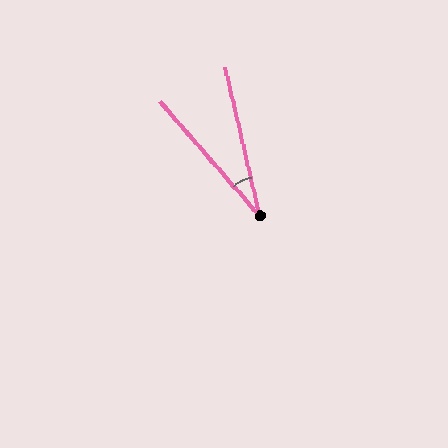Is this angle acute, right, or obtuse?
It is acute.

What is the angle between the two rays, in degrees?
Approximately 28 degrees.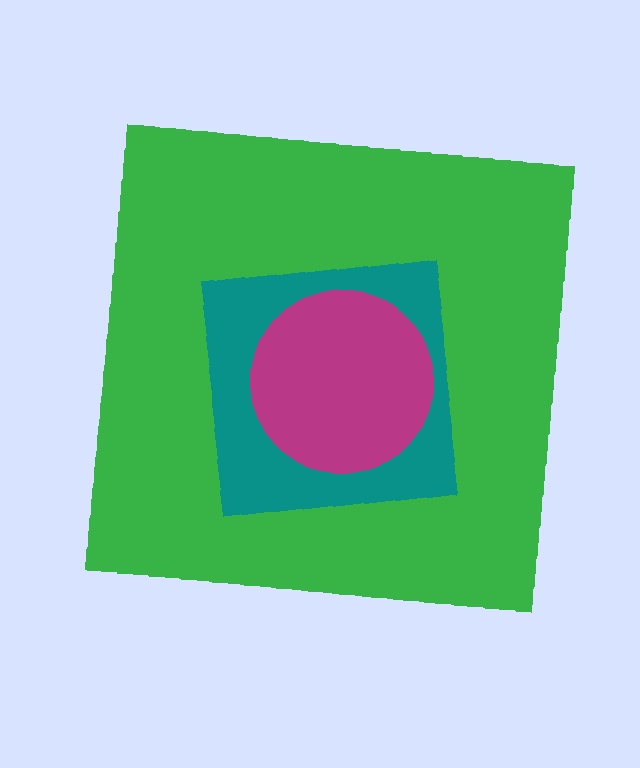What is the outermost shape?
The green square.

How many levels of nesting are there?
3.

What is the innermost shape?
The magenta circle.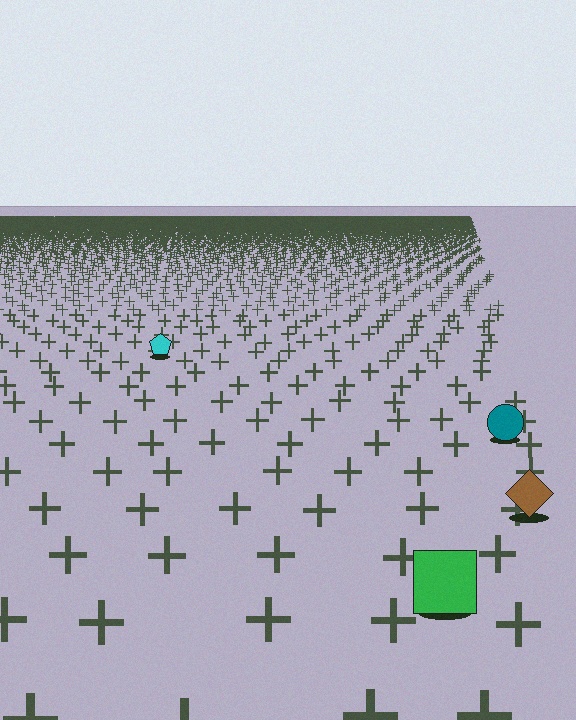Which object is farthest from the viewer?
The cyan pentagon is farthest from the viewer. It appears smaller and the ground texture around it is denser.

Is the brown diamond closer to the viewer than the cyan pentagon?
Yes. The brown diamond is closer — you can tell from the texture gradient: the ground texture is coarser near it.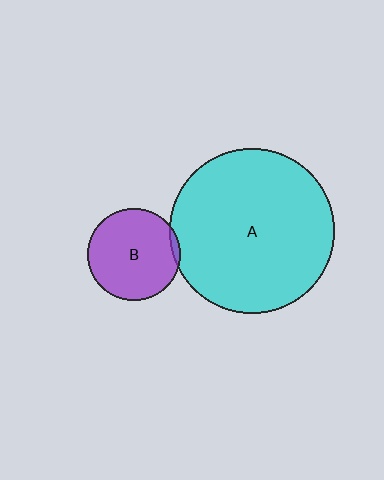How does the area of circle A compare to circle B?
Approximately 3.2 times.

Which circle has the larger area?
Circle A (cyan).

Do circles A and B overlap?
Yes.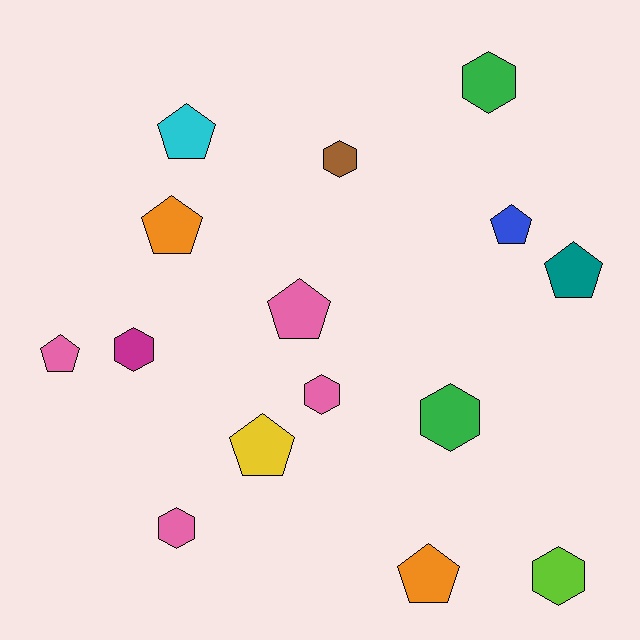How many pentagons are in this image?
There are 8 pentagons.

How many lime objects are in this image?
There is 1 lime object.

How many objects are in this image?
There are 15 objects.